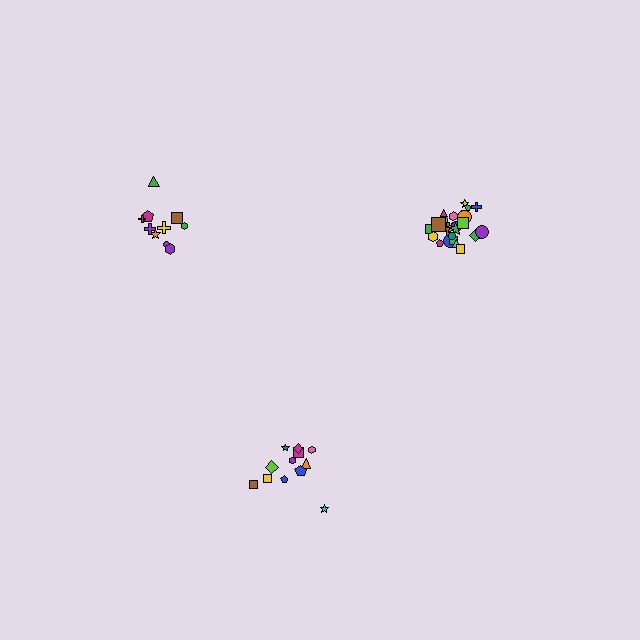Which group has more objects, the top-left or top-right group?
The top-right group.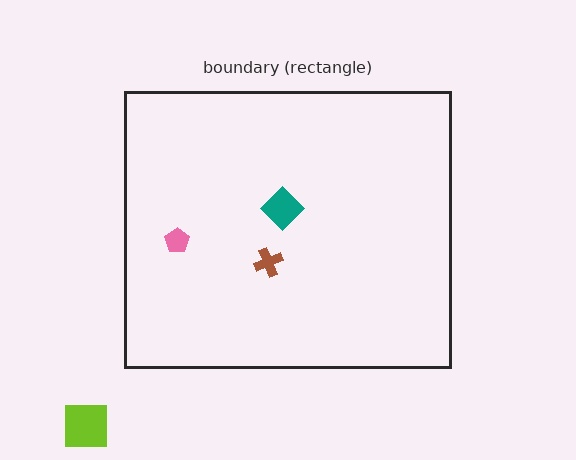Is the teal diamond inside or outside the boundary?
Inside.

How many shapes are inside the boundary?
3 inside, 1 outside.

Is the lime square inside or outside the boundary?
Outside.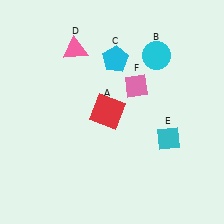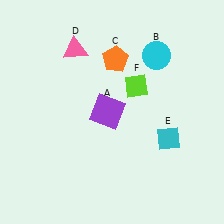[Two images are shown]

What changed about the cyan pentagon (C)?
In Image 1, C is cyan. In Image 2, it changed to orange.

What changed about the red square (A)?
In Image 1, A is red. In Image 2, it changed to purple.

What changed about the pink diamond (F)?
In Image 1, F is pink. In Image 2, it changed to lime.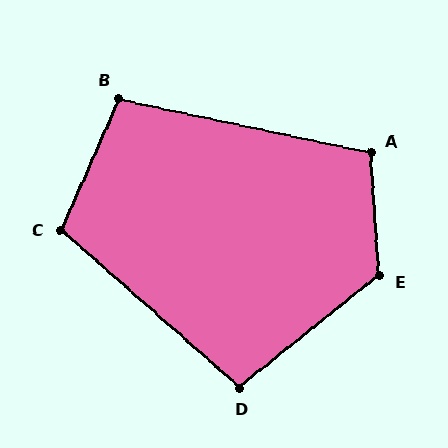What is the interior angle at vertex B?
Approximately 102 degrees (obtuse).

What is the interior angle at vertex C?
Approximately 107 degrees (obtuse).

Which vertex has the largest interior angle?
E, at approximately 125 degrees.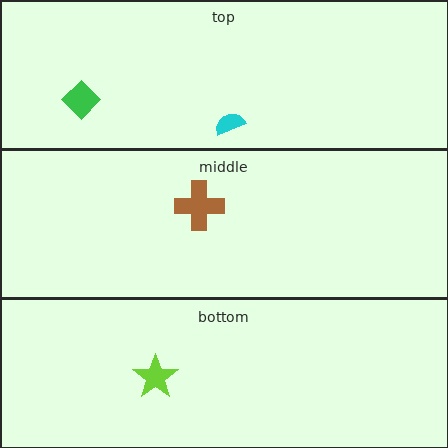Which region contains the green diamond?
The top region.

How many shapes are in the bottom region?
1.